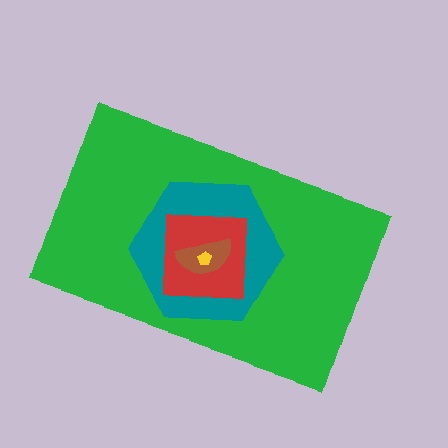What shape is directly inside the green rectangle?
The teal hexagon.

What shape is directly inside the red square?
The brown semicircle.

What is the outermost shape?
The green rectangle.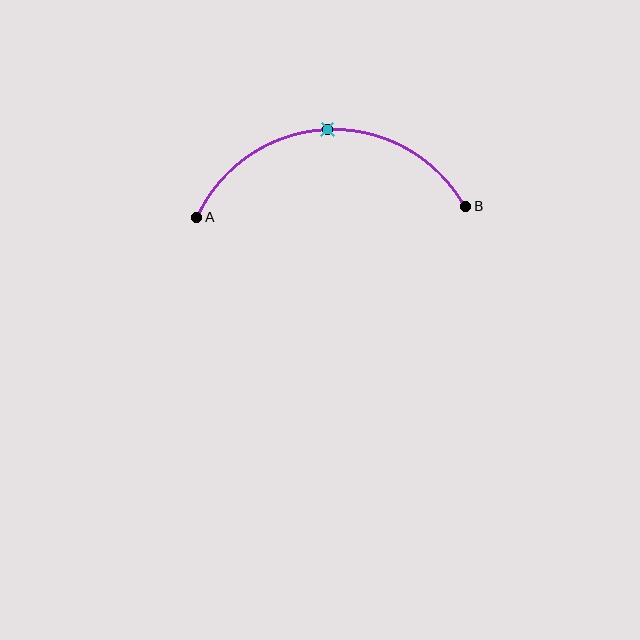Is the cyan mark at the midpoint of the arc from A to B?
Yes. The cyan mark lies on the arc at equal arc-length from both A and B — it is the arc midpoint.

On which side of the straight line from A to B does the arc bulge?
The arc bulges above the straight line connecting A and B.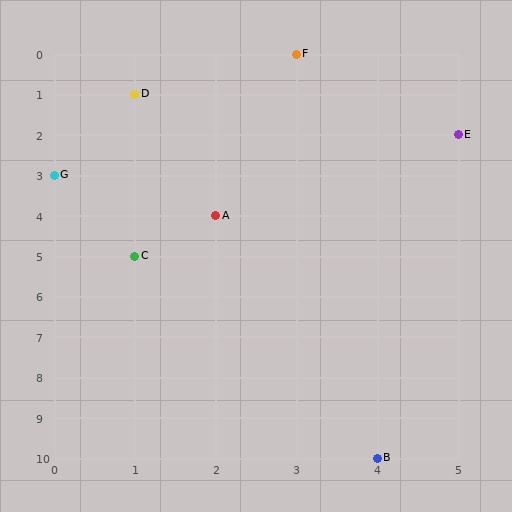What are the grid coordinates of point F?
Point F is at grid coordinates (3, 0).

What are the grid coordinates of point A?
Point A is at grid coordinates (2, 4).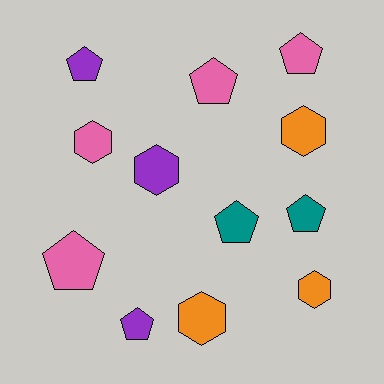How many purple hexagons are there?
There is 1 purple hexagon.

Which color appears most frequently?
Pink, with 4 objects.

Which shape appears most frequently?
Pentagon, with 7 objects.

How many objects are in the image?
There are 12 objects.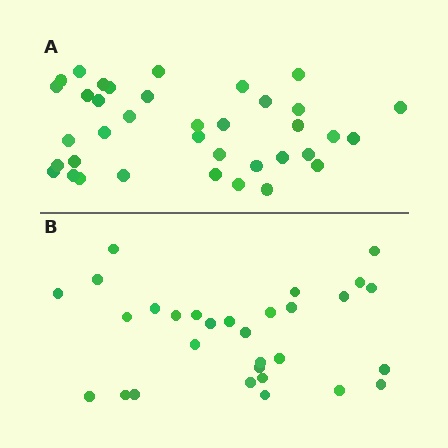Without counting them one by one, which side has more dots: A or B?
Region A (the top region) has more dots.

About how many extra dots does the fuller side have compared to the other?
Region A has roughly 8 or so more dots than region B.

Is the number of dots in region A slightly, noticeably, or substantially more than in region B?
Region A has only slightly more — the two regions are fairly close. The ratio is roughly 1.2 to 1.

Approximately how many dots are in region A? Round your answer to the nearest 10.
About 40 dots. (The exact count is 37, which rounds to 40.)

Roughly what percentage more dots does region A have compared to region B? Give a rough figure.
About 25% more.